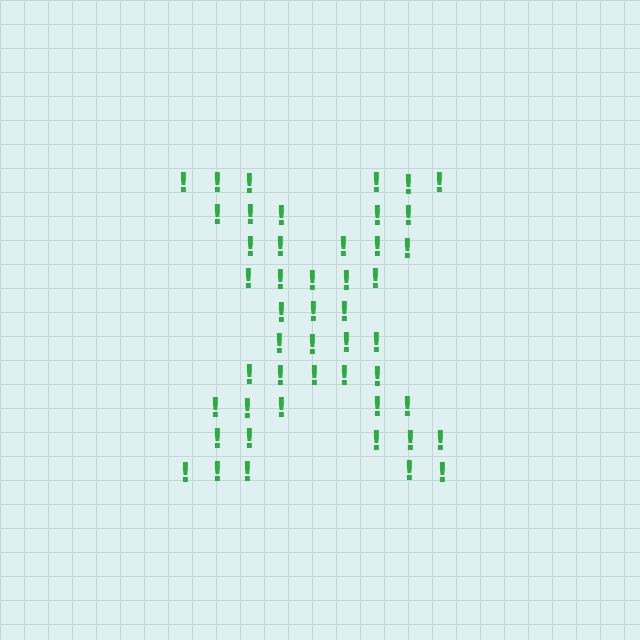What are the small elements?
The small elements are exclamation marks.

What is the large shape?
The large shape is the letter X.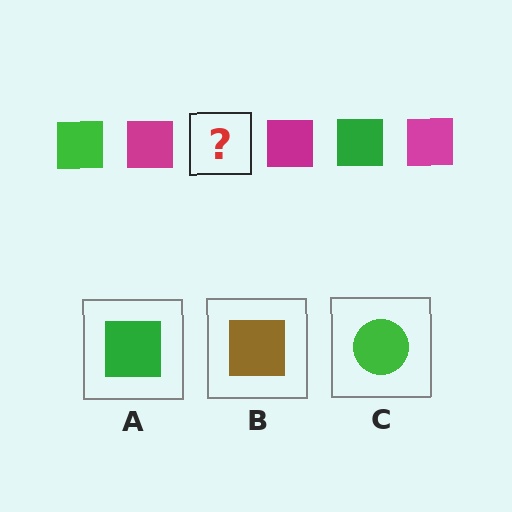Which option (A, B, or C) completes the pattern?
A.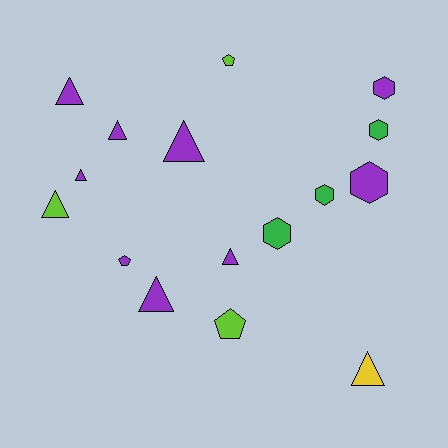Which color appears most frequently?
Purple, with 9 objects.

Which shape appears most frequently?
Triangle, with 8 objects.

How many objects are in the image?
There are 16 objects.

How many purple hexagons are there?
There are 2 purple hexagons.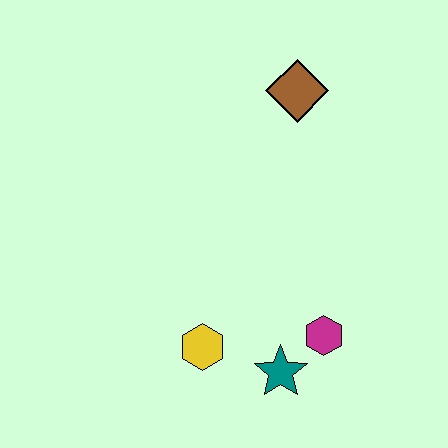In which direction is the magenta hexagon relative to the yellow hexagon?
The magenta hexagon is to the right of the yellow hexagon.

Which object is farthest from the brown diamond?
The teal star is farthest from the brown diamond.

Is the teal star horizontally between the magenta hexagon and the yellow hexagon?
Yes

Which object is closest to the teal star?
The magenta hexagon is closest to the teal star.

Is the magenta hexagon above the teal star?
Yes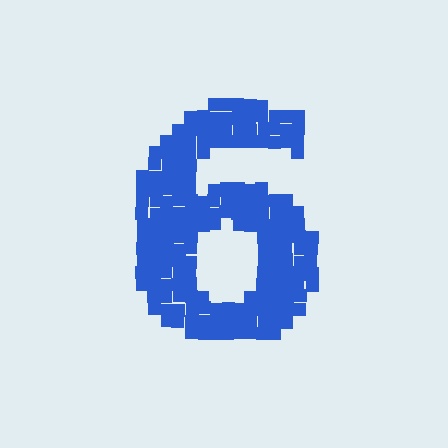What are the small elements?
The small elements are squares.